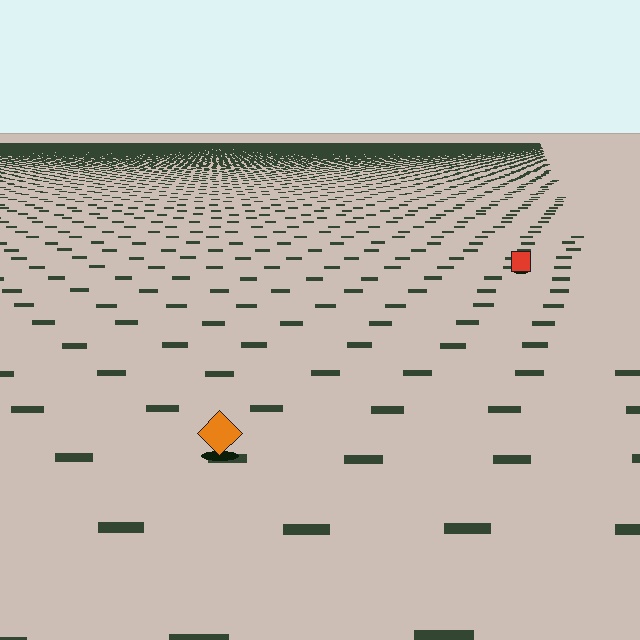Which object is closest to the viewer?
The orange diamond is closest. The texture marks near it are larger and more spread out.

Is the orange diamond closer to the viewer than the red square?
Yes. The orange diamond is closer — you can tell from the texture gradient: the ground texture is coarser near it.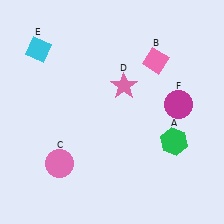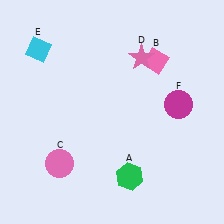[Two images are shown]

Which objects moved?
The objects that moved are: the green hexagon (A), the pink star (D).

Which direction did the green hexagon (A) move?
The green hexagon (A) moved left.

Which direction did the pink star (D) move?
The pink star (D) moved up.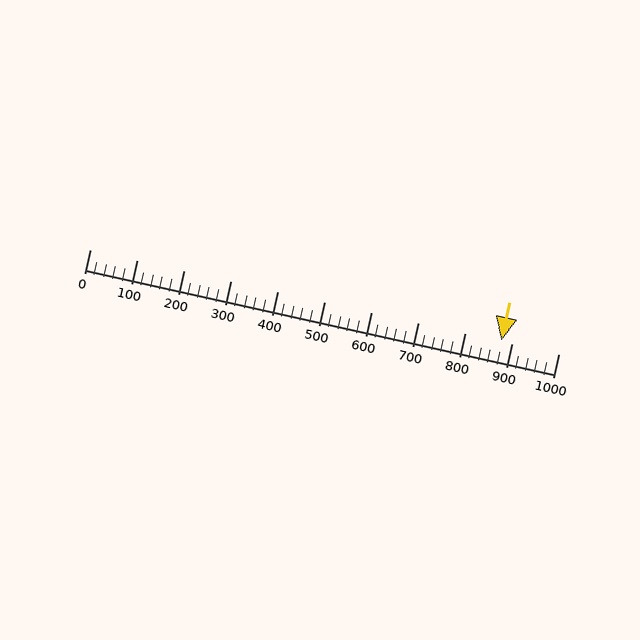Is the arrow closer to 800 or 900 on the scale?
The arrow is closer to 900.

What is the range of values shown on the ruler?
The ruler shows values from 0 to 1000.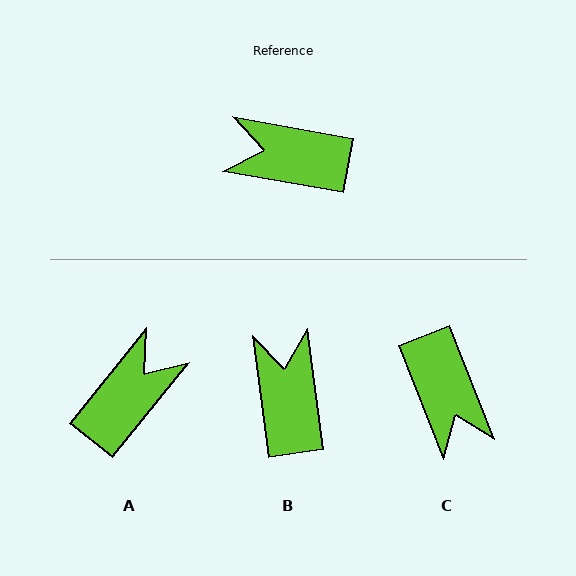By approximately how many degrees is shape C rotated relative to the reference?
Approximately 122 degrees counter-clockwise.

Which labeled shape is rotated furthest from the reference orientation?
C, about 122 degrees away.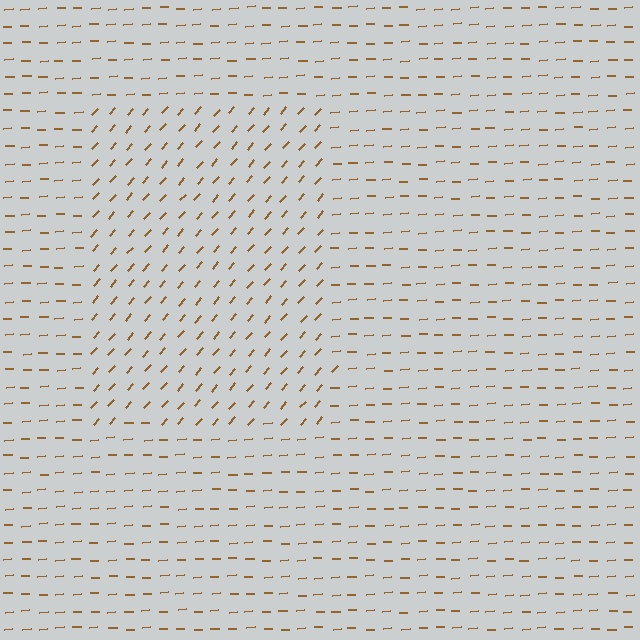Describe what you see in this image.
The image is filled with small brown line segments. A rectangle region in the image has lines oriented differently from the surrounding lines, creating a visible texture boundary.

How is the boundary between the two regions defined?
The boundary is defined purely by a change in line orientation (approximately 45 degrees difference). All lines are the same color and thickness.